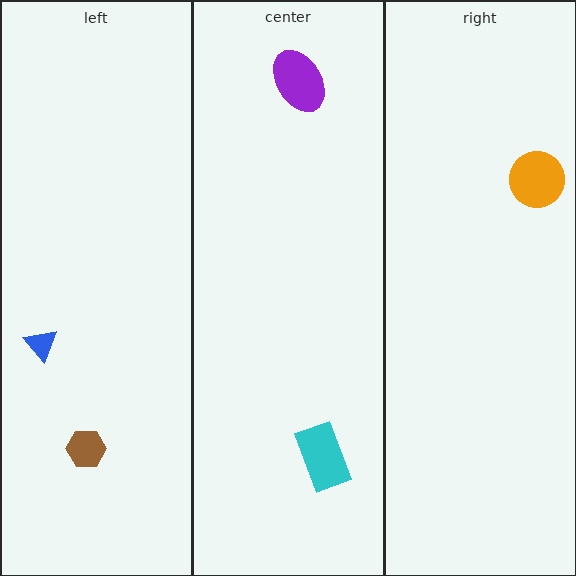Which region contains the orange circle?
The right region.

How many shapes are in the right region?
1.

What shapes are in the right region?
The orange circle.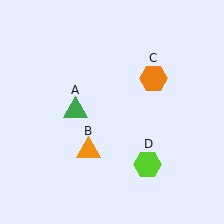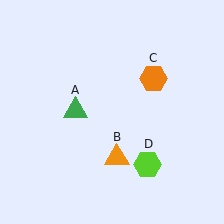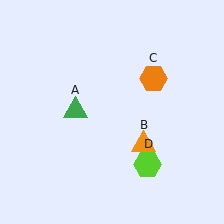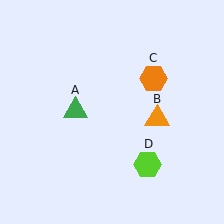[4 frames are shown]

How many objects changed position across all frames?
1 object changed position: orange triangle (object B).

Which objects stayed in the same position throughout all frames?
Green triangle (object A) and orange hexagon (object C) and lime hexagon (object D) remained stationary.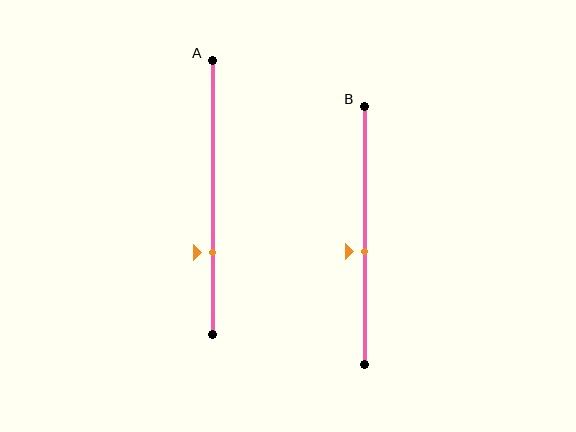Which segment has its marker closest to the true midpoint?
Segment B has its marker closest to the true midpoint.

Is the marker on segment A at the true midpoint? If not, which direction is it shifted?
No, the marker on segment A is shifted downward by about 20% of the segment length.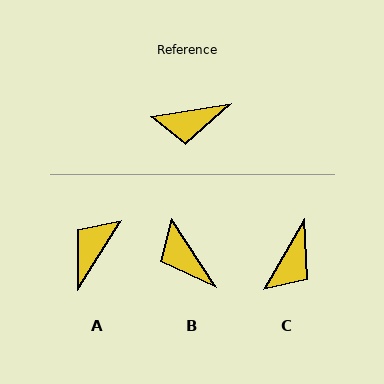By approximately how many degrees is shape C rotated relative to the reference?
Approximately 51 degrees counter-clockwise.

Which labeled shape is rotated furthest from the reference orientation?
A, about 131 degrees away.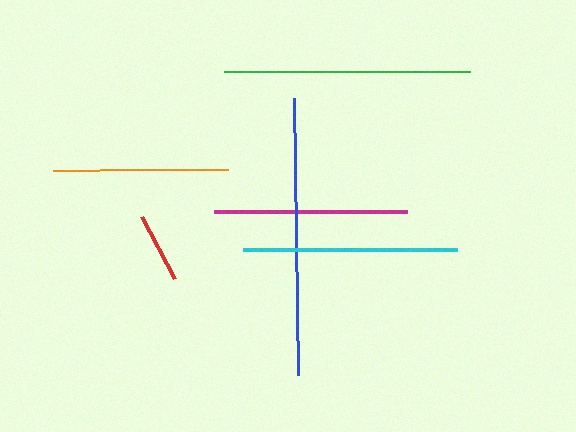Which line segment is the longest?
The blue line is the longest at approximately 277 pixels.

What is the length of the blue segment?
The blue segment is approximately 277 pixels long.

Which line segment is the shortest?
The red line is the shortest at approximately 70 pixels.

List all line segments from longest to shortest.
From longest to shortest: blue, green, cyan, magenta, orange, red.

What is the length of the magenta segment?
The magenta segment is approximately 194 pixels long.